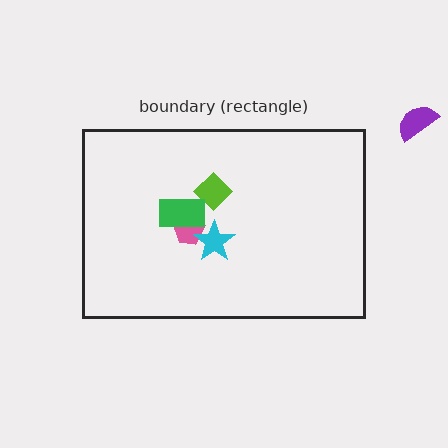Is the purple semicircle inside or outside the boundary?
Outside.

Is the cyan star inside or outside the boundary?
Inside.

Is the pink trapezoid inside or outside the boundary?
Inside.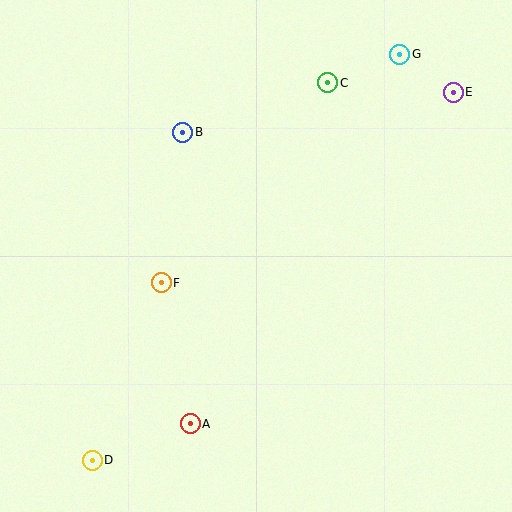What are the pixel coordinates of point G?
Point G is at (400, 54).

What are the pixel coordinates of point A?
Point A is at (190, 424).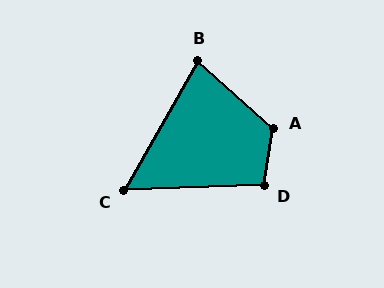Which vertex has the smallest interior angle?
C, at approximately 58 degrees.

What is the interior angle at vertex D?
Approximately 102 degrees (obtuse).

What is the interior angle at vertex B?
Approximately 78 degrees (acute).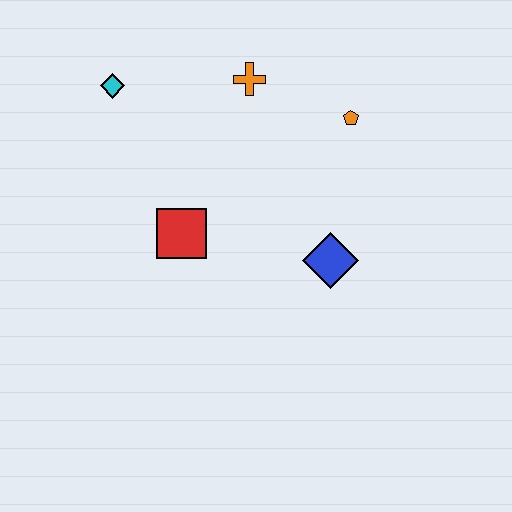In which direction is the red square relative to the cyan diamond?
The red square is below the cyan diamond.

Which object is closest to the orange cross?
The orange pentagon is closest to the orange cross.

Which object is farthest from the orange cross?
The blue diamond is farthest from the orange cross.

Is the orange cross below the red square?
No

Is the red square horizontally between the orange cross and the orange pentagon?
No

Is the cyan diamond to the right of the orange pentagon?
No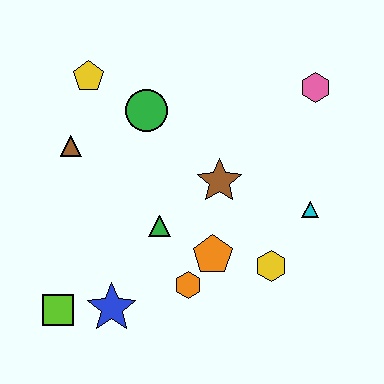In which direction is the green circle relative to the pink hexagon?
The green circle is to the left of the pink hexagon.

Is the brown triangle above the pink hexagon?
No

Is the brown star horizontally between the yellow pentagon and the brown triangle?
No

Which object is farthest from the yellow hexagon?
The yellow pentagon is farthest from the yellow hexagon.